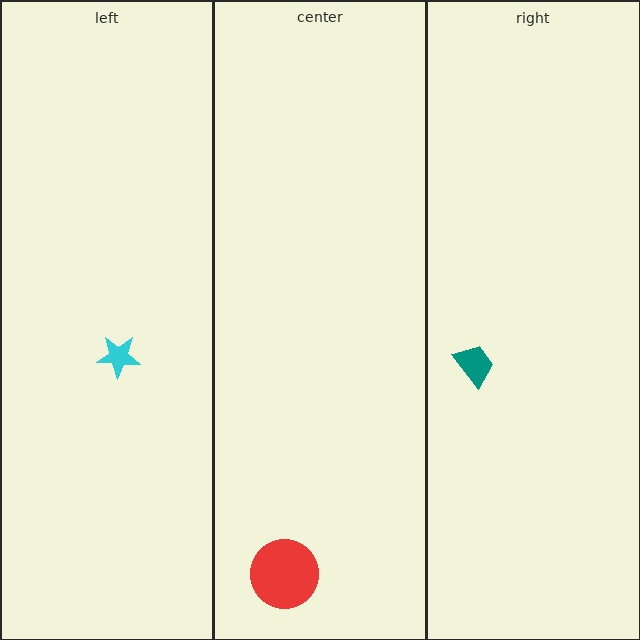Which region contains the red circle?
The center region.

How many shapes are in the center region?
1.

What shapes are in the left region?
The cyan star.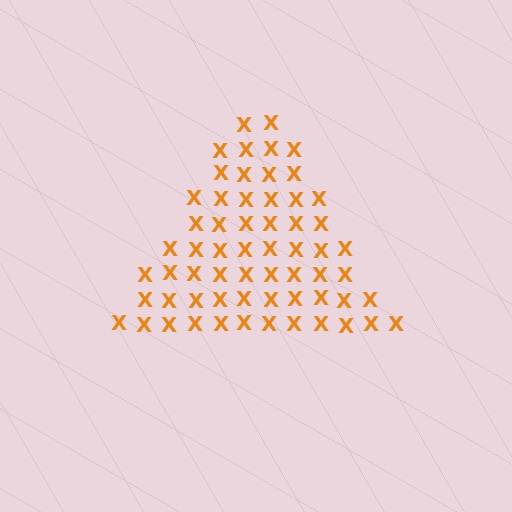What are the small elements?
The small elements are letter X's.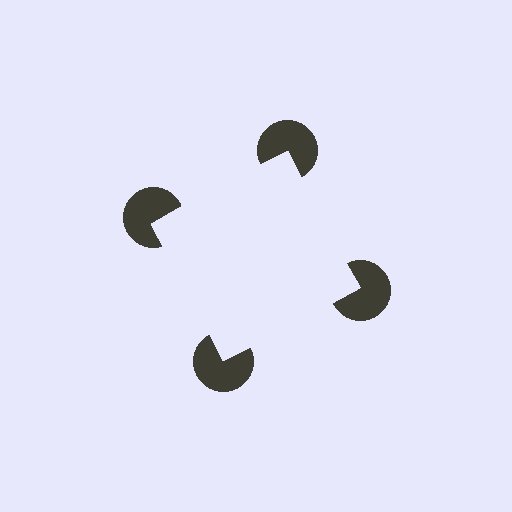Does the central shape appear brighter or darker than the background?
It typically appears slightly brighter than the background, even though no actual brightness change is drawn.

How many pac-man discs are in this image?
There are 4 — one at each vertex of the illusory square.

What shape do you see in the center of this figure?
An illusory square — its edges are inferred from the aligned wedge cuts in the pac-man discs, not physically drawn.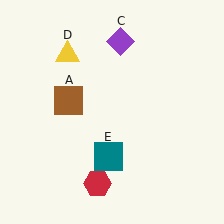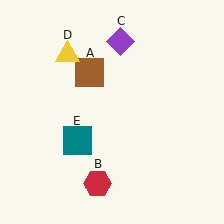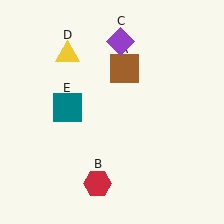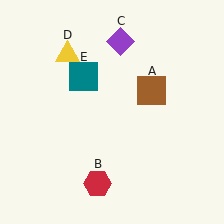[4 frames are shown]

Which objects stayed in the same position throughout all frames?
Red hexagon (object B) and purple diamond (object C) and yellow triangle (object D) remained stationary.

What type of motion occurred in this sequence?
The brown square (object A), teal square (object E) rotated clockwise around the center of the scene.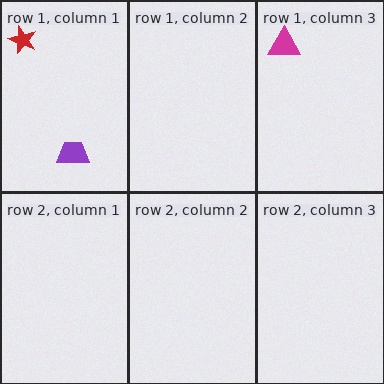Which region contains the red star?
The row 1, column 1 region.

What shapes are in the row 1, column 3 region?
The magenta triangle.